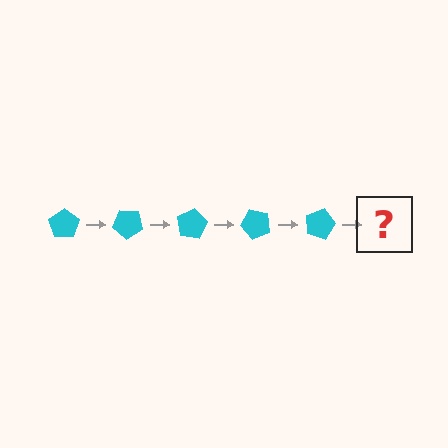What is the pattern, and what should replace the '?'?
The pattern is that the pentagon rotates 40 degrees each step. The '?' should be a cyan pentagon rotated 200 degrees.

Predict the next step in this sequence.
The next step is a cyan pentagon rotated 200 degrees.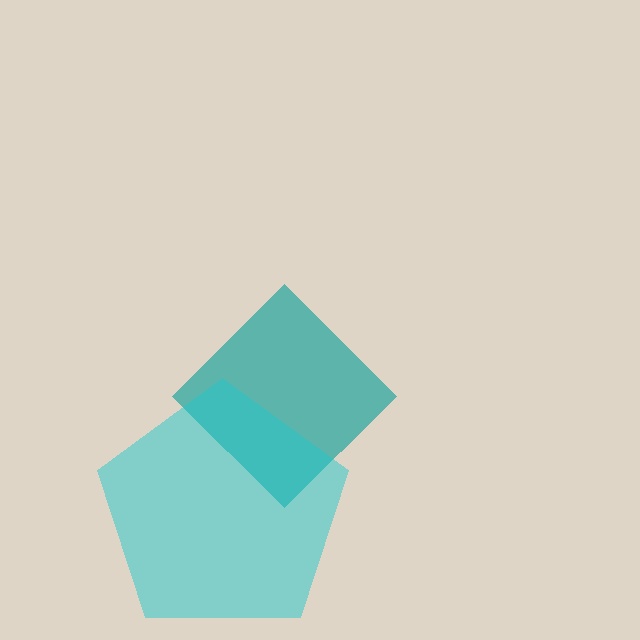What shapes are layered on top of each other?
The layered shapes are: a teal diamond, a cyan pentagon.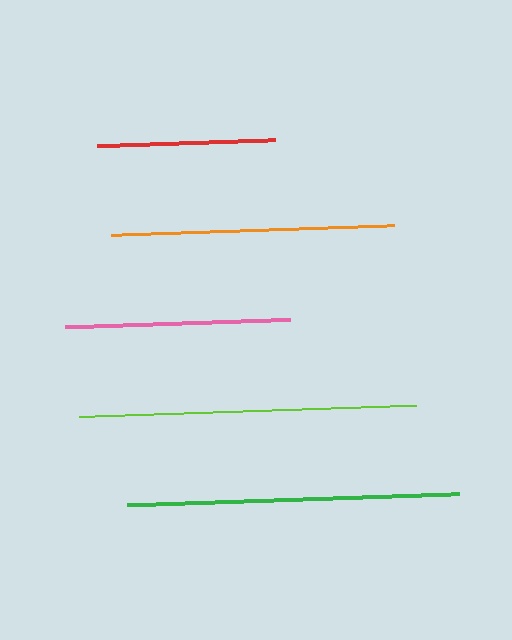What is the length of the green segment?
The green segment is approximately 332 pixels long.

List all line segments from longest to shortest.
From longest to shortest: lime, green, orange, pink, red.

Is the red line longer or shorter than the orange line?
The orange line is longer than the red line.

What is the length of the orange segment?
The orange segment is approximately 282 pixels long.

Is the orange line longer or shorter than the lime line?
The lime line is longer than the orange line.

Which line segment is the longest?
The lime line is the longest at approximately 337 pixels.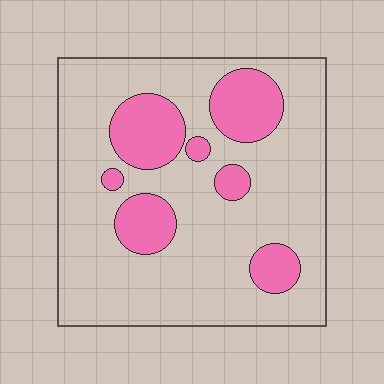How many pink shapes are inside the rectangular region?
7.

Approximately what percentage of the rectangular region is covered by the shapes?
Approximately 20%.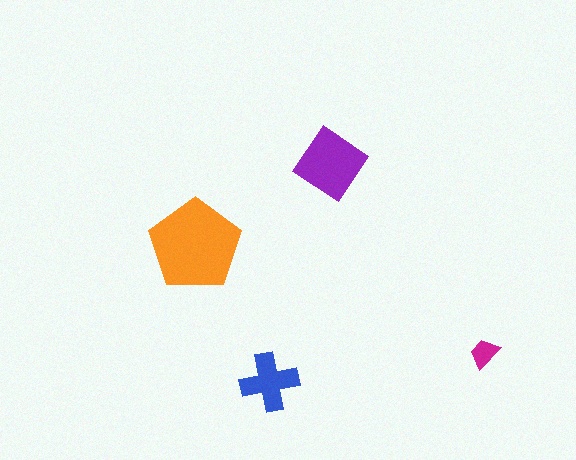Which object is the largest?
The orange pentagon.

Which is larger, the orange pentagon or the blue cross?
The orange pentagon.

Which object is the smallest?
The magenta trapezoid.